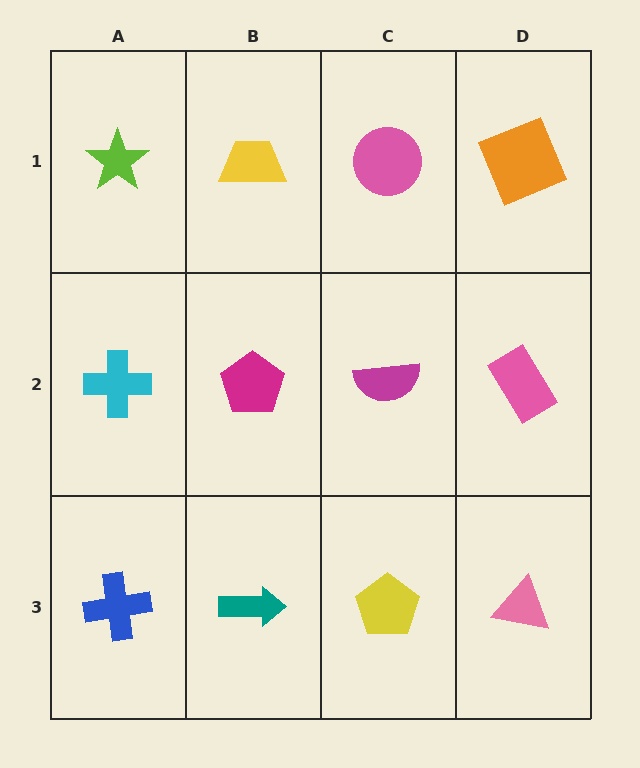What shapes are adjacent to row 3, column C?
A magenta semicircle (row 2, column C), a teal arrow (row 3, column B), a pink triangle (row 3, column D).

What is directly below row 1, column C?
A magenta semicircle.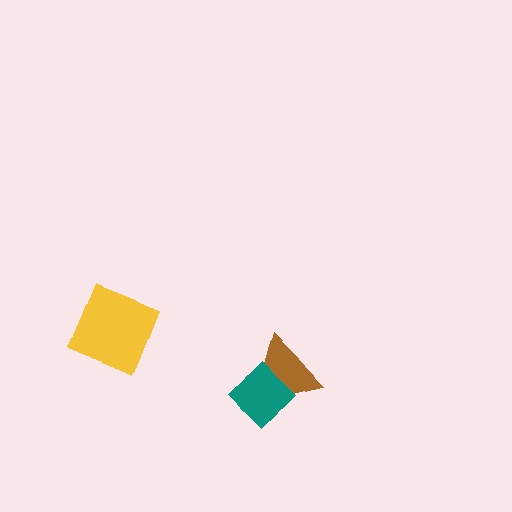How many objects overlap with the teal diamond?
1 object overlaps with the teal diamond.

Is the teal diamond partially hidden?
No, no other shape covers it.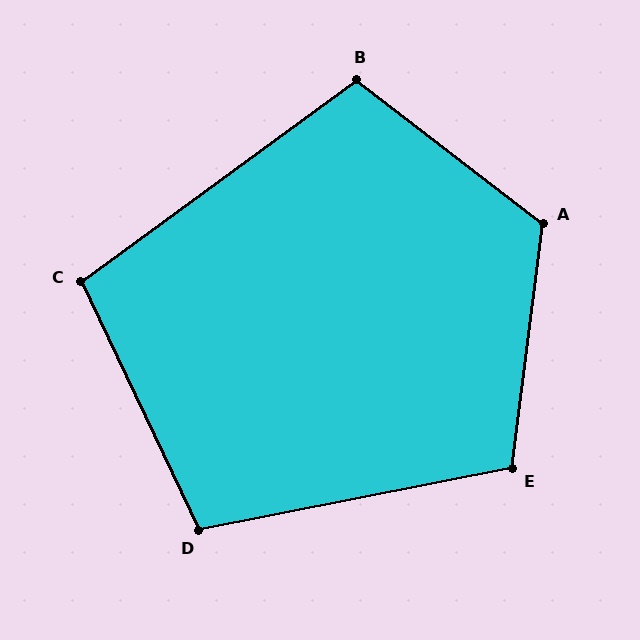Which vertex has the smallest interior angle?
C, at approximately 101 degrees.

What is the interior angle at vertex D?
Approximately 104 degrees (obtuse).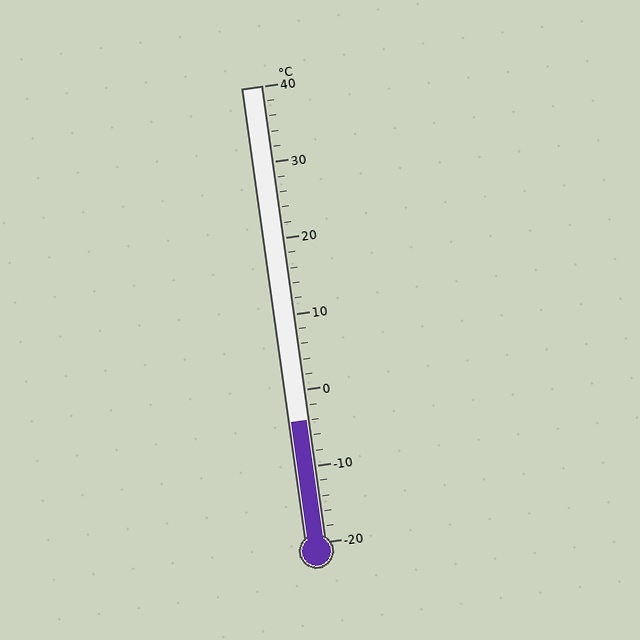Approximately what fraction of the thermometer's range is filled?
The thermometer is filled to approximately 25% of its range.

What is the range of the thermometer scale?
The thermometer scale ranges from -20°C to 40°C.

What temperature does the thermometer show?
The thermometer shows approximately -4°C.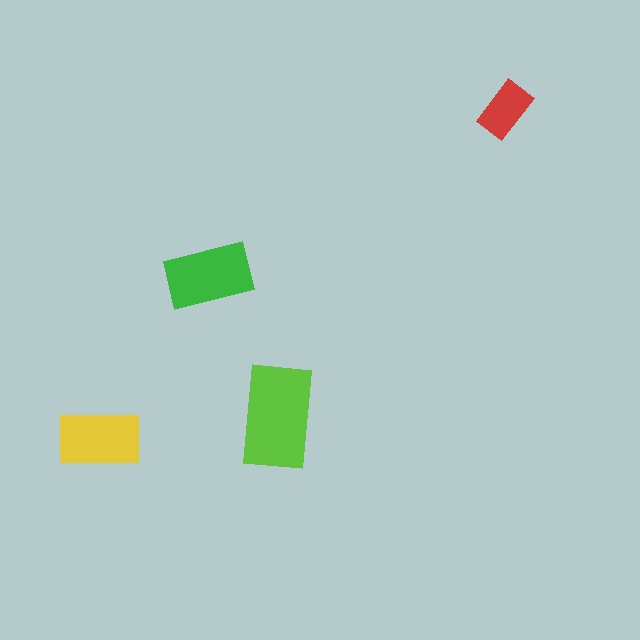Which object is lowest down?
The yellow rectangle is bottommost.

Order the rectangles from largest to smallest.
the lime one, the green one, the yellow one, the red one.